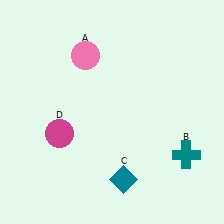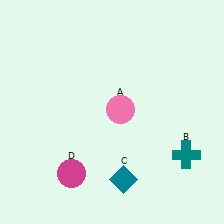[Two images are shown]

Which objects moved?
The objects that moved are: the pink circle (A), the magenta circle (D).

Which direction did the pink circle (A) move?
The pink circle (A) moved down.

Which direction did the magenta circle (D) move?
The magenta circle (D) moved down.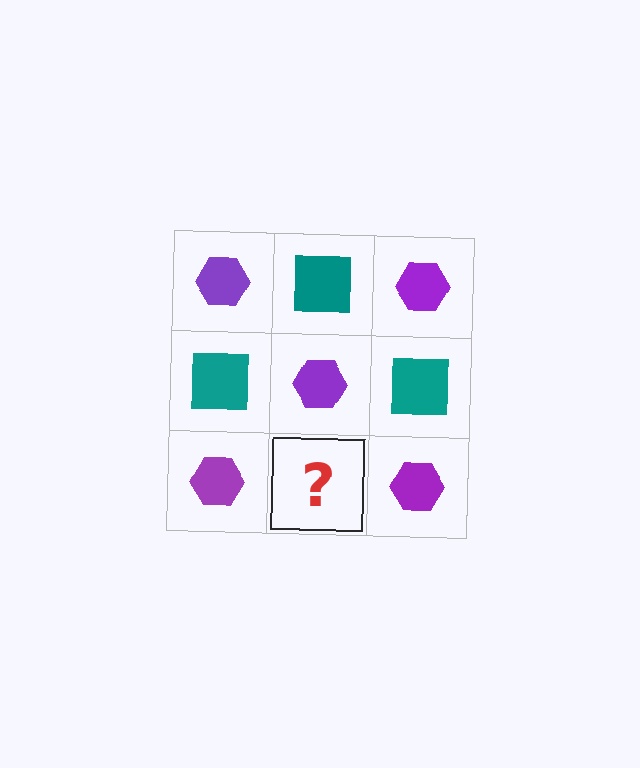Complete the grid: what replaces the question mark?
The question mark should be replaced with a teal square.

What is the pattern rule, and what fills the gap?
The rule is that it alternates purple hexagon and teal square in a checkerboard pattern. The gap should be filled with a teal square.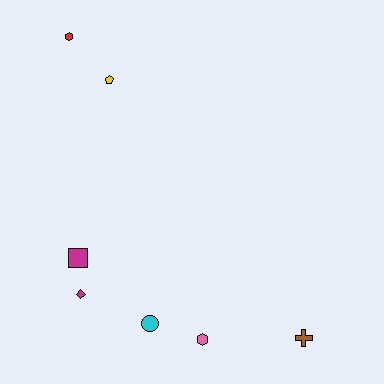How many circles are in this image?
There is 1 circle.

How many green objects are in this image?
There are no green objects.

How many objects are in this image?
There are 7 objects.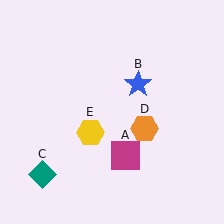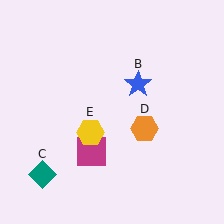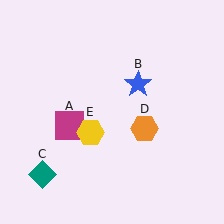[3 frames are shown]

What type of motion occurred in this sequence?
The magenta square (object A) rotated clockwise around the center of the scene.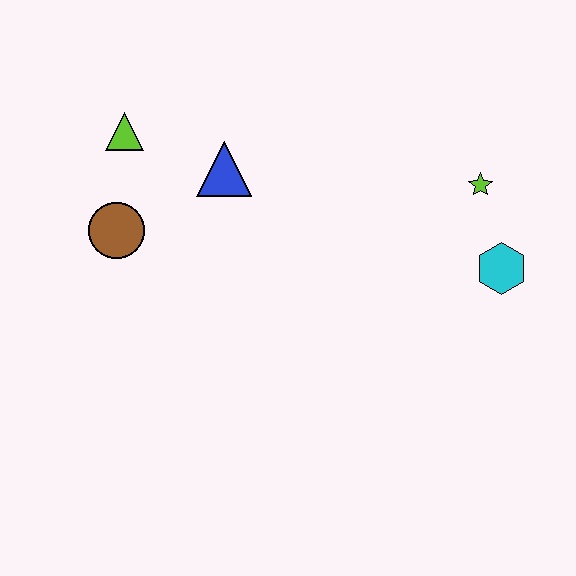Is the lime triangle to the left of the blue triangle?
Yes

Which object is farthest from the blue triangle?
The cyan hexagon is farthest from the blue triangle.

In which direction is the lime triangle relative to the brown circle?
The lime triangle is above the brown circle.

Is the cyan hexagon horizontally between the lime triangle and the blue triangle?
No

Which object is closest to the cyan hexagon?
The lime star is closest to the cyan hexagon.